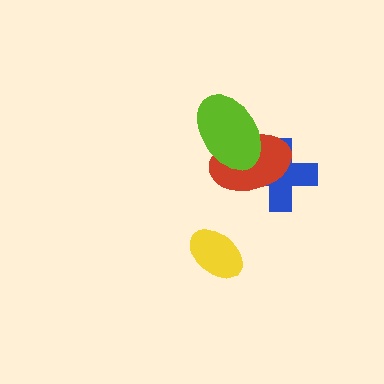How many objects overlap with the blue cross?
2 objects overlap with the blue cross.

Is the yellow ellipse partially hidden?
No, no other shape covers it.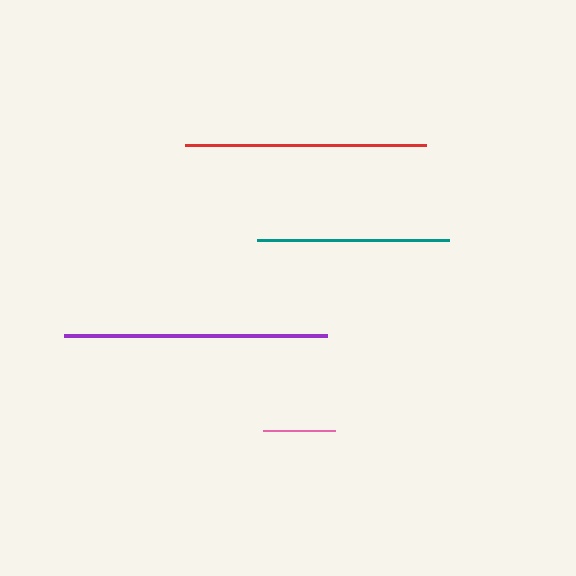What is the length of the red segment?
The red segment is approximately 241 pixels long.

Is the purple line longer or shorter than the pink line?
The purple line is longer than the pink line.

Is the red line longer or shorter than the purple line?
The purple line is longer than the red line.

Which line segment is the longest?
The purple line is the longest at approximately 263 pixels.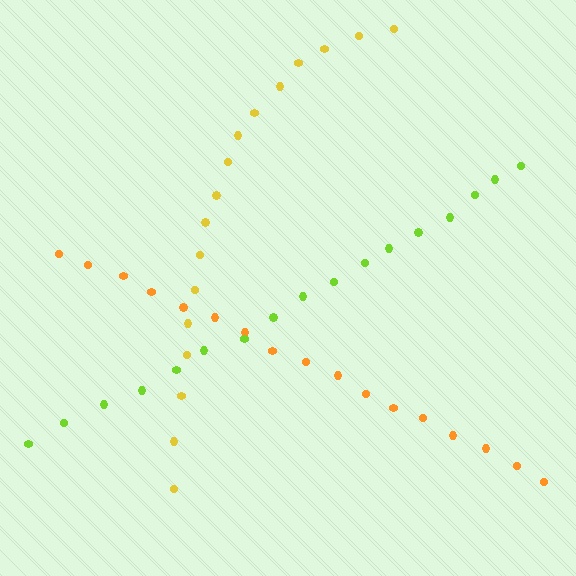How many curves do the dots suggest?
There are 3 distinct paths.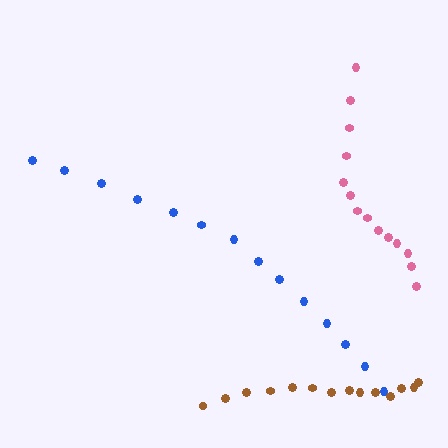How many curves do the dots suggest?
There are 3 distinct paths.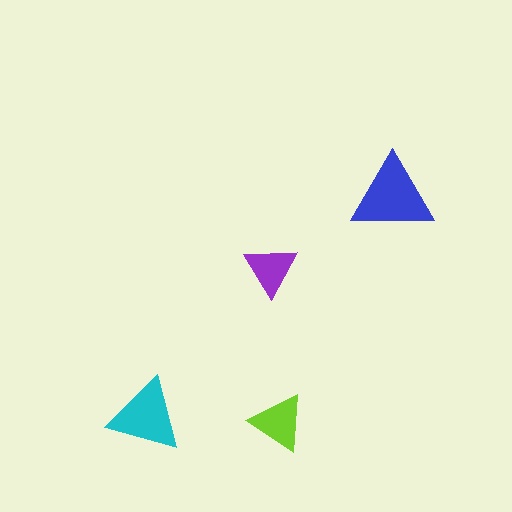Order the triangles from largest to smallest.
the blue one, the cyan one, the lime one, the purple one.